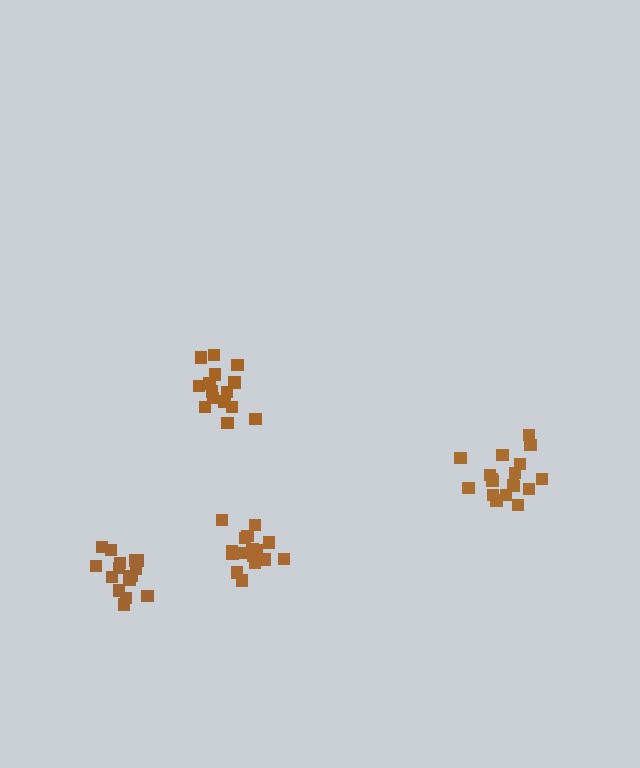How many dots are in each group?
Group 1: 17 dots, Group 2: 18 dots, Group 3: 15 dots, Group 4: 16 dots (66 total).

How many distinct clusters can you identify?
There are 4 distinct clusters.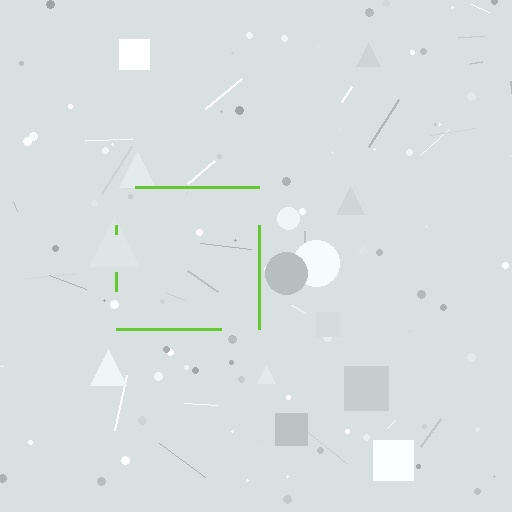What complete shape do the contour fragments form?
The contour fragments form a square.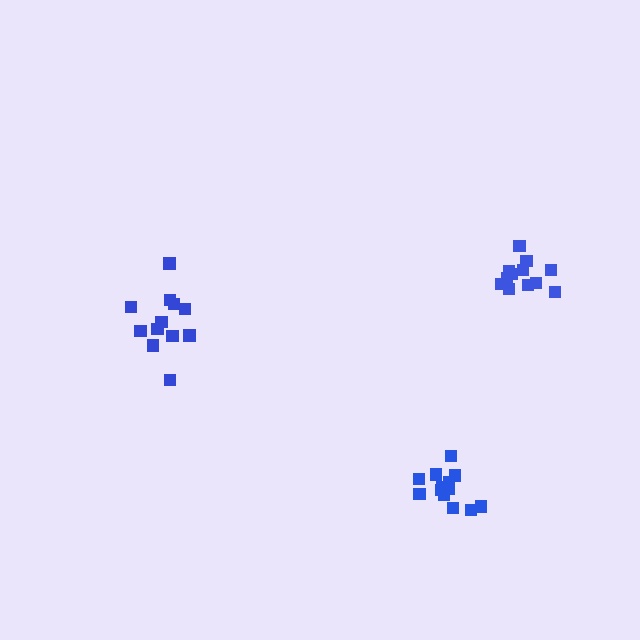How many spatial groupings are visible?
There are 3 spatial groupings.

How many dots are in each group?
Group 1: 12 dots, Group 2: 12 dots, Group 3: 13 dots (37 total).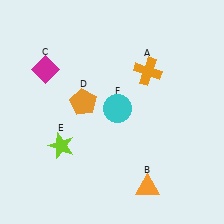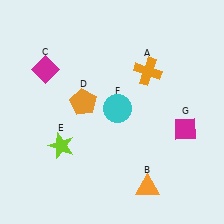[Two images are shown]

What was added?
A magenta diamond (G) was added in Image 2.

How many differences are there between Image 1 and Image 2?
There is 1 difference between the two images.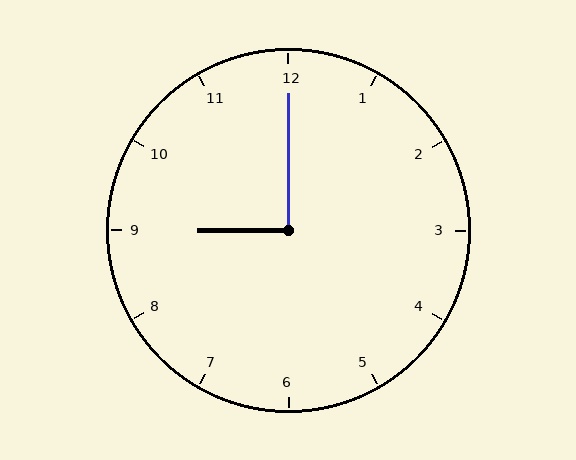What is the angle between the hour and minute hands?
Approximately 90 degrees.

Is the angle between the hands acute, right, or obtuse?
It is right.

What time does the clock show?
9:00.